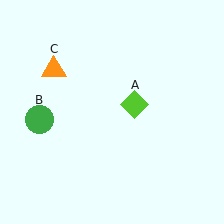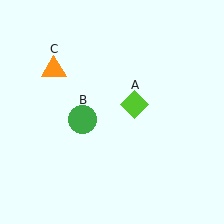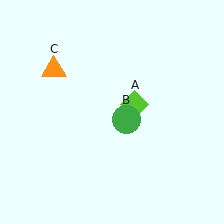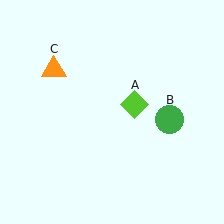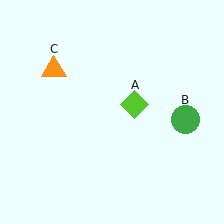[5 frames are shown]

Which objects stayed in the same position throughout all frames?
Lime diamond (object A) and orange triangle (object C) remained stationary.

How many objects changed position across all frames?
1 object changed position: green circle (object B).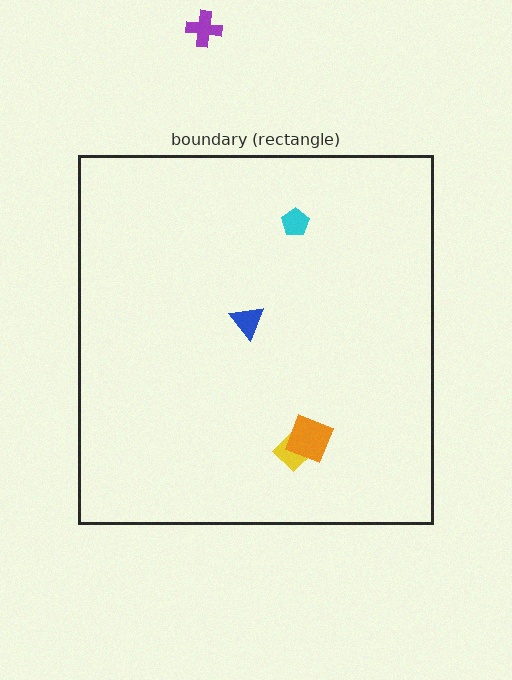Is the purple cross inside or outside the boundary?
Outside.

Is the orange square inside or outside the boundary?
Inside.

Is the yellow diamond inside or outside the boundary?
Inside.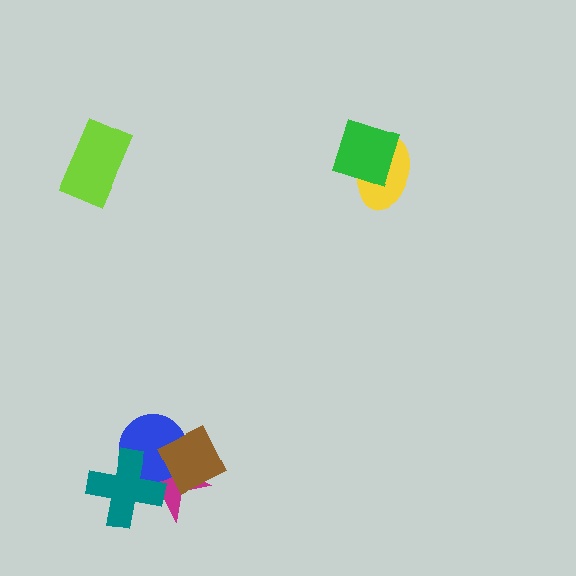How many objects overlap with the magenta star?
3 objects overlap with the magenta star.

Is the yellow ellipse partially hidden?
Yes, it is partially covered by another shape.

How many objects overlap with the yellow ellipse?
1 object overlaps with the yellow ellipse.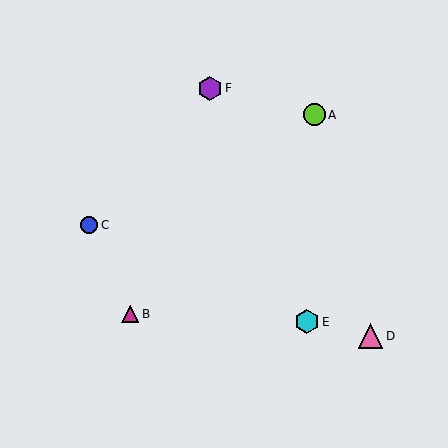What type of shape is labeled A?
Shape A is a lime circle.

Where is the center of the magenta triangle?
The center of the magenta triangle is at (130, 314).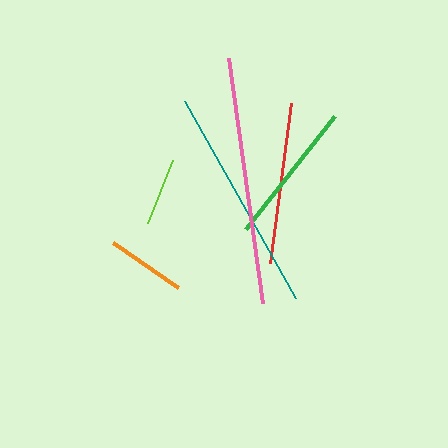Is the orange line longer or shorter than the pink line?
The pink line is longer than the orange line.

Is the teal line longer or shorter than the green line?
The teal line is longer than the green line.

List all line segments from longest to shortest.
From longest to shortest: pink, teal, red, green, orange, lime.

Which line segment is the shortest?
The lime line is the shortest at approximately 68 pixels.